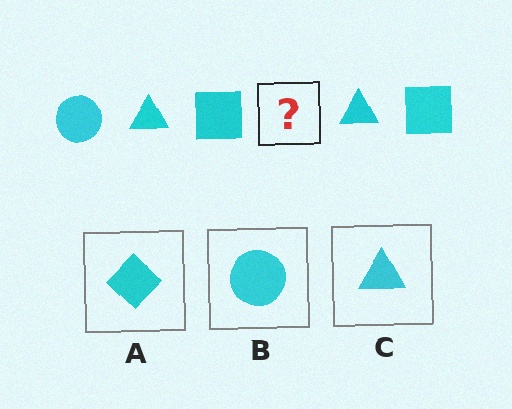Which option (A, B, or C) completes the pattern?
B.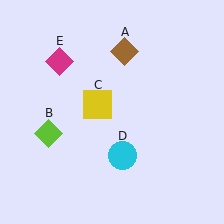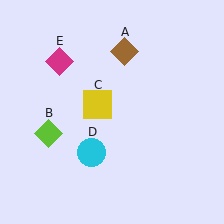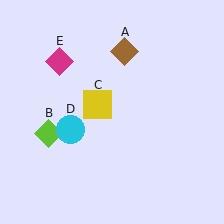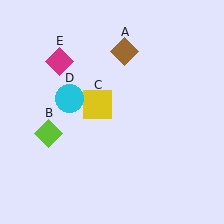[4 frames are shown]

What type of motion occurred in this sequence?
The cyan circle (object D) rotated clockwise around the center of the scene.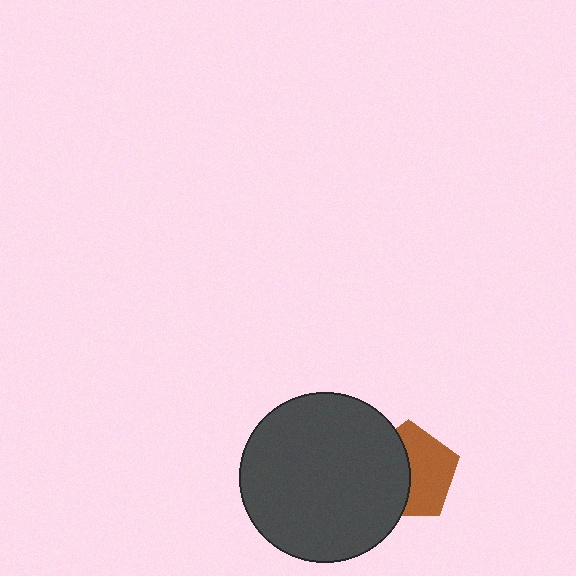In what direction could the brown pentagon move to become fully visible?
The brown pentagon could move right. That would shift it out from behind the dark gray circle entirely.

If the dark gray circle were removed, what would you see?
You would see the complete brown pentagon.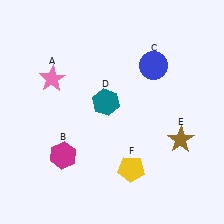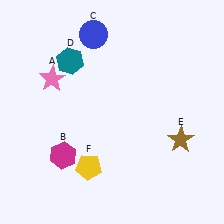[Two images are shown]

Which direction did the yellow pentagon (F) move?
The yellow pentagon (F) moved left.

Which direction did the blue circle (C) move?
The blue circle (C) moved left.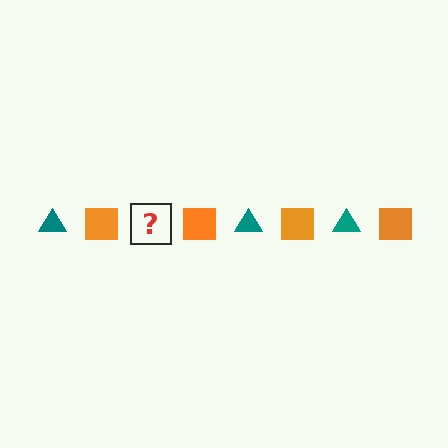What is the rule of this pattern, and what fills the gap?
The rule is that the pattern alternates between teal triangle and orange square. The gap should be filled with a teal triangle.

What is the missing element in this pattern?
The missing element is a teal triangle.